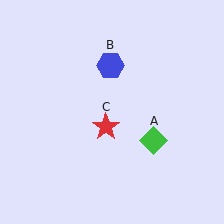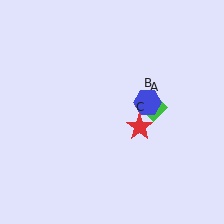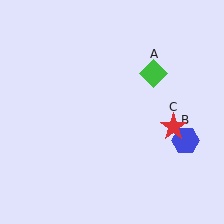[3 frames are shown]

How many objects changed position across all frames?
3 objects changed position: green diamond (object A), blue hexagon (object B), red star (object C).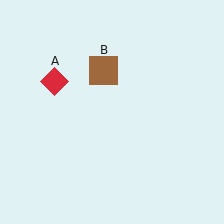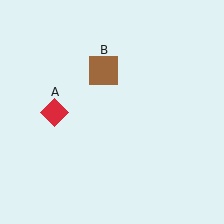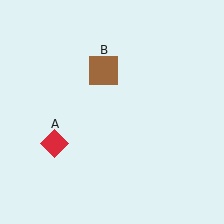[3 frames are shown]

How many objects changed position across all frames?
1 object changed position: red diamond (object A).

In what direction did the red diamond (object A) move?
The red diamond (object A) moved down.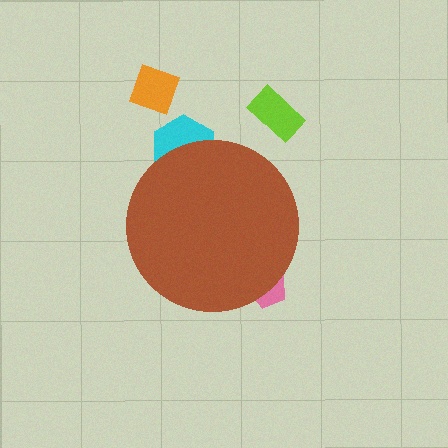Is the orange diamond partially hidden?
No, the orange diamond is fully visible.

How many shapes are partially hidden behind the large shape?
2 shapes are partially hidden.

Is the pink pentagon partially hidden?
Yes, the pink pentagon is partially hidden behind the brown circle.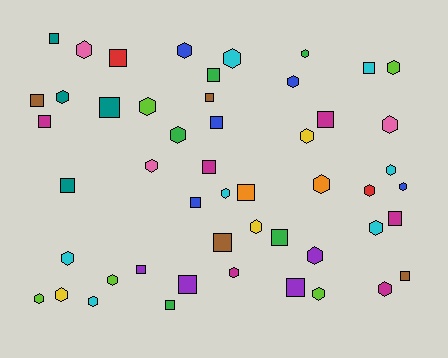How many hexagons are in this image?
There are 28 hexagons.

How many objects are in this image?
There are 50 objects.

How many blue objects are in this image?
There are 5 blue objects.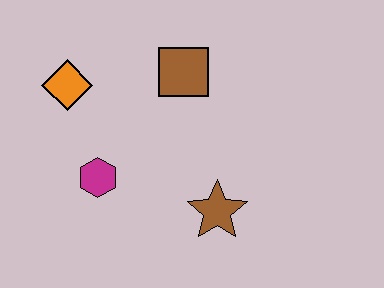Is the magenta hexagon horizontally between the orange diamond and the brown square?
Yes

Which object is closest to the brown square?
The orange diamond is closest to the brown square.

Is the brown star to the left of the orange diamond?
No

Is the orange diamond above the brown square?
No